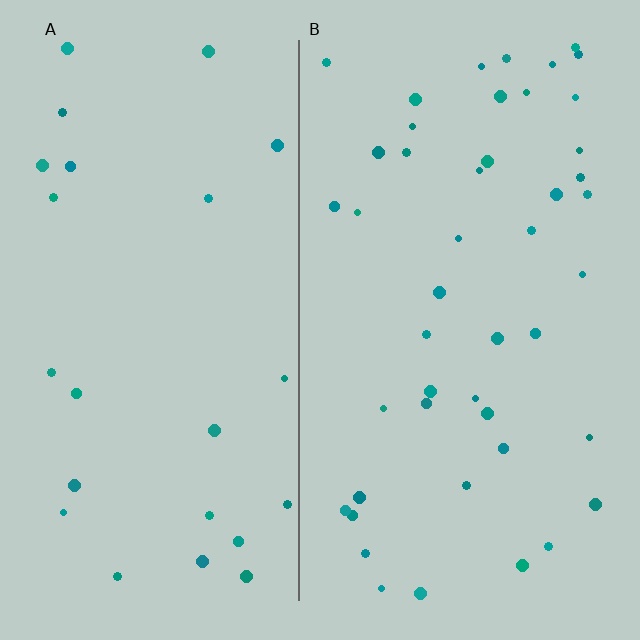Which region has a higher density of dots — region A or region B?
B (the right).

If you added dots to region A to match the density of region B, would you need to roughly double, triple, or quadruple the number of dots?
Approximately double.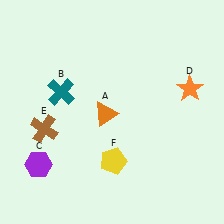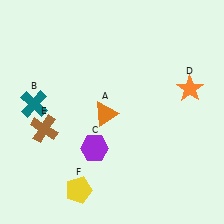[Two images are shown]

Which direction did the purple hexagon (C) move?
The purple hexagon (C) moved right.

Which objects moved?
The objects that moved are: the teal cross (B), the purple hexagon (C), the yellow pentagon (F).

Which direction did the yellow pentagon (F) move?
The yellow pentagon (F) moved left.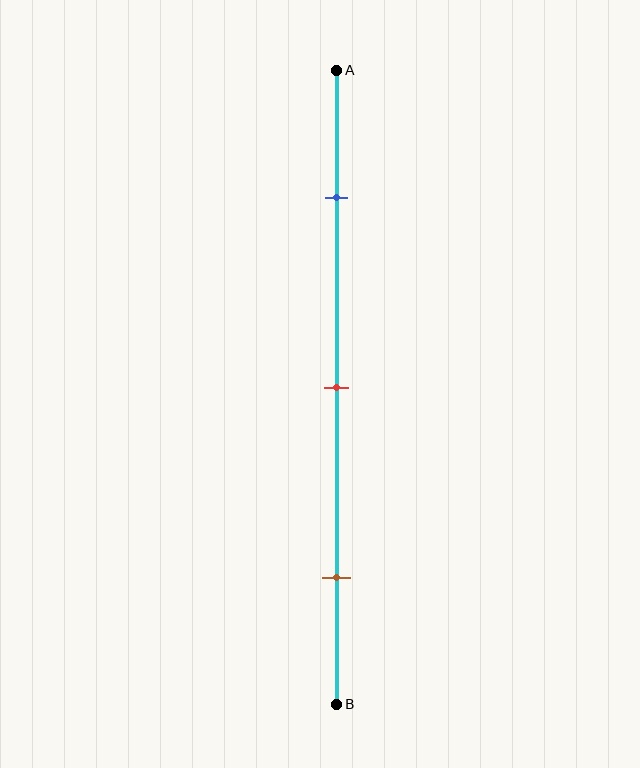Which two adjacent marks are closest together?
The blue and red marks are the closest adjacent pair.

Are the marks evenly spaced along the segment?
Yes, the marks are approximately evenly spaced.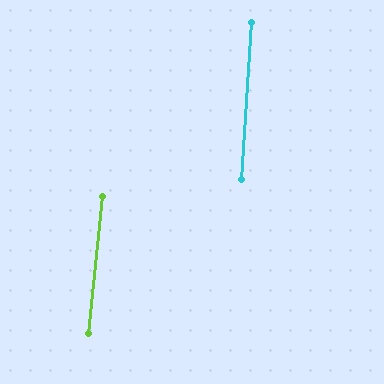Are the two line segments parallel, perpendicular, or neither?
Parallel — their directions differ by only 2.0°.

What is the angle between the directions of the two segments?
Approximately 2 degrees.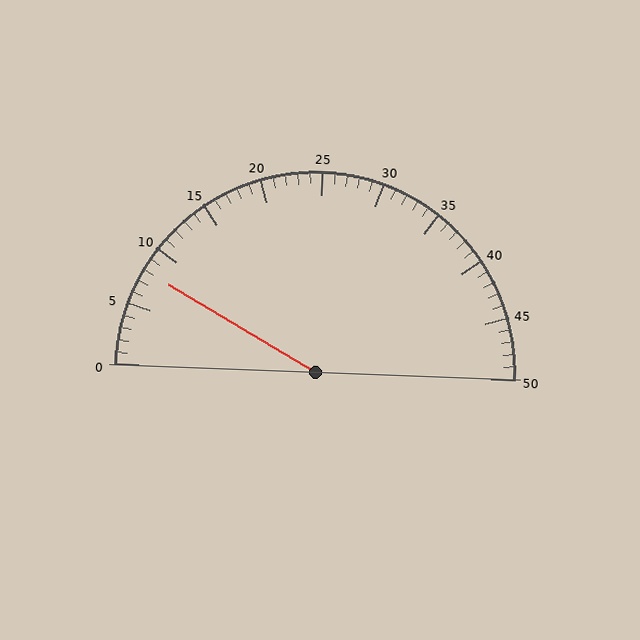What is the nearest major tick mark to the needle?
The nearest major tick mark is 10.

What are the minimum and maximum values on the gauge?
The gauge ranges from 0 to 50.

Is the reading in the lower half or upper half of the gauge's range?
The reading is in the lower half of the range (0 to 50).